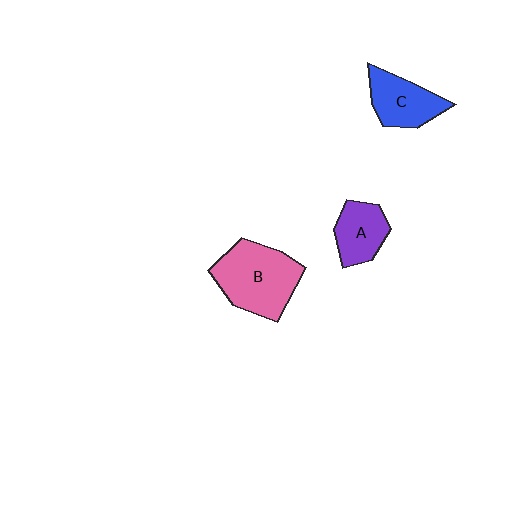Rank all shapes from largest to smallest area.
From largest to smallest: B (pink), C (blue), A (purple).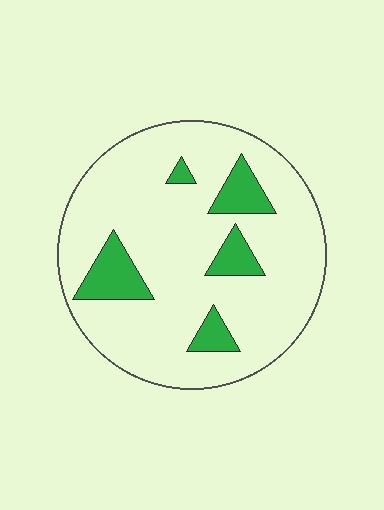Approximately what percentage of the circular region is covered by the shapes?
Approximately 15%.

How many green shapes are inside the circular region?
5.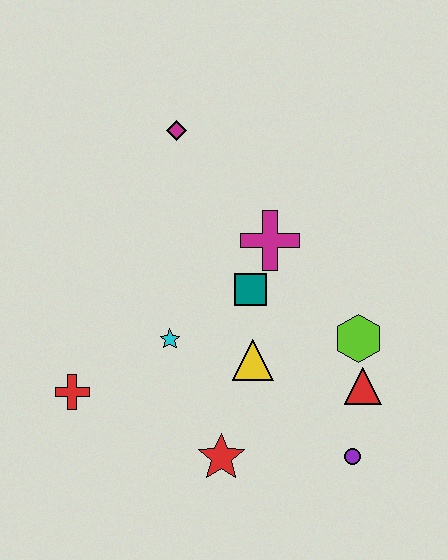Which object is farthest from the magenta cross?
The red cross is farthest from the magenta cross.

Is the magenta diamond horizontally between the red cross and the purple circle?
Yes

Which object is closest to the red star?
The yellow triangle is closest to the red star.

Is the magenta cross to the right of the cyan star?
Yes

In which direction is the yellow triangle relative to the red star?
The yellow triangle is above the red star.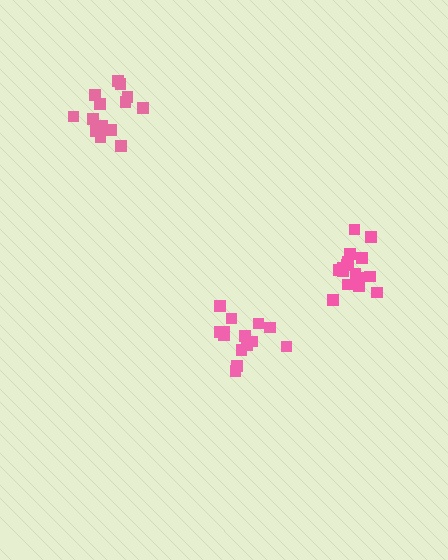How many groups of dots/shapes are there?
There are 3 groups.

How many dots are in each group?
Group 1: 14 dots, Group 2: 14 dots, Group 3: 17 dots (45 total).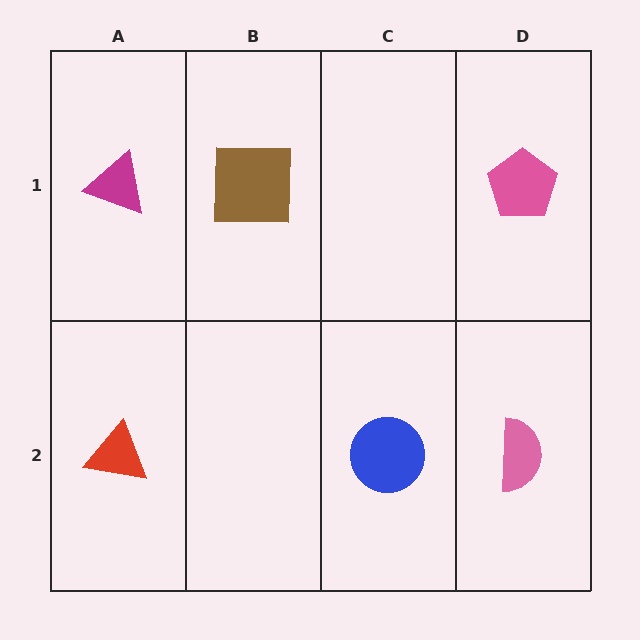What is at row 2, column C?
A blue circle.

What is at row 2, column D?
A pink semicircle.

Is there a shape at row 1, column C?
No, that cell is empty.